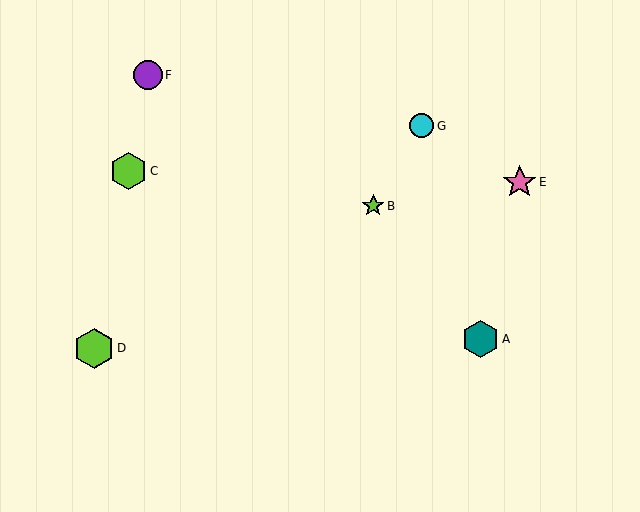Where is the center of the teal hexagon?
The center of the teal hexagon is at (480, 339).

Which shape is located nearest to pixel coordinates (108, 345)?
The lime hexagon (labeled D) at (94, 349) is nearest to that location.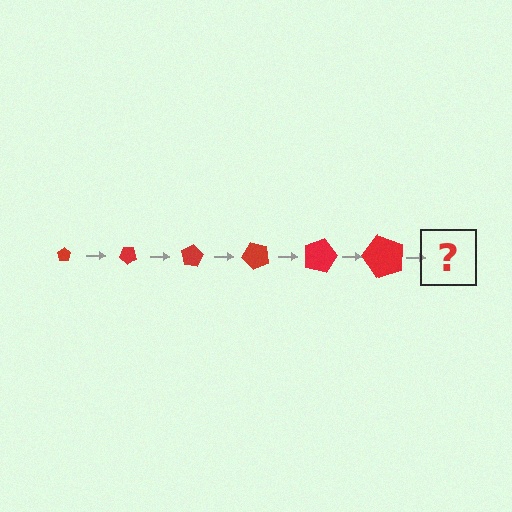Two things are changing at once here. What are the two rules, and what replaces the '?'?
The two rules are that the pentagon grows larger each step and it rotates 40 degrees each step. The '?' should be a pentagon, larger than the previous one and rotated 240 degrees from the start.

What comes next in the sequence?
The next element should be a pentagon, larger than the previous one and rotated 240 degrees from the start.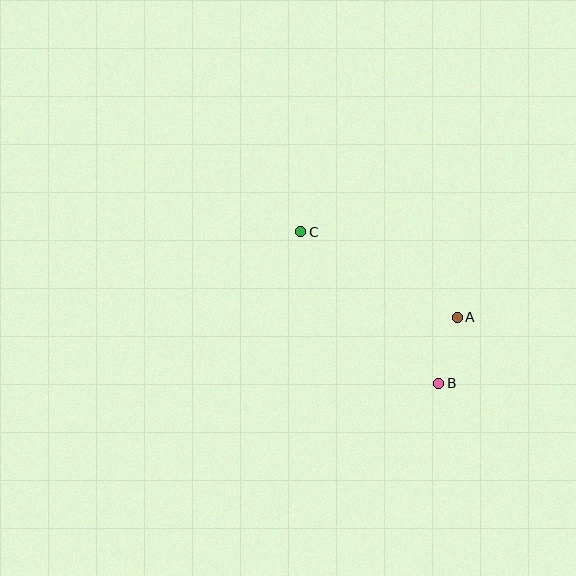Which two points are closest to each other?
Points A and B are closest to each other.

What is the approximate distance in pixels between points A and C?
The distance between A and C is approximately 178 pixels.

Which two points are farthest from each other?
Points B and C are farthest from each other.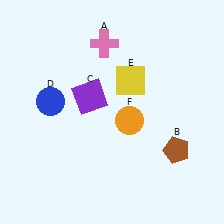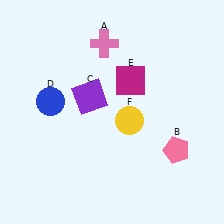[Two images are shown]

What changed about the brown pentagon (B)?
In Image 1, B is brown. In Image 2, it changed to pink.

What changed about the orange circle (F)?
In Image 1, F is orange. In Image 2, it changed to yellow.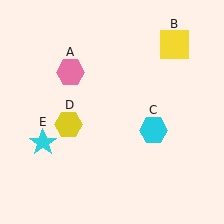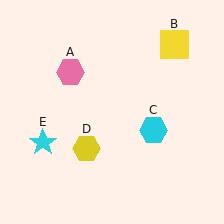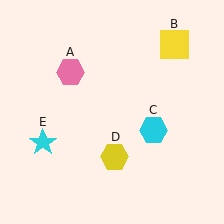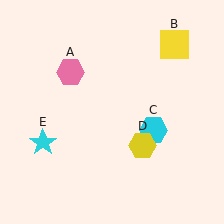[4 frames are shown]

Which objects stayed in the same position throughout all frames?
Pink hexagon (object A) and yellow square (object B) and cyan hexagon (object C) and cyan star (object E) remained stationary.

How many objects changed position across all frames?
1 object changed position: yellow hexagon (object D).